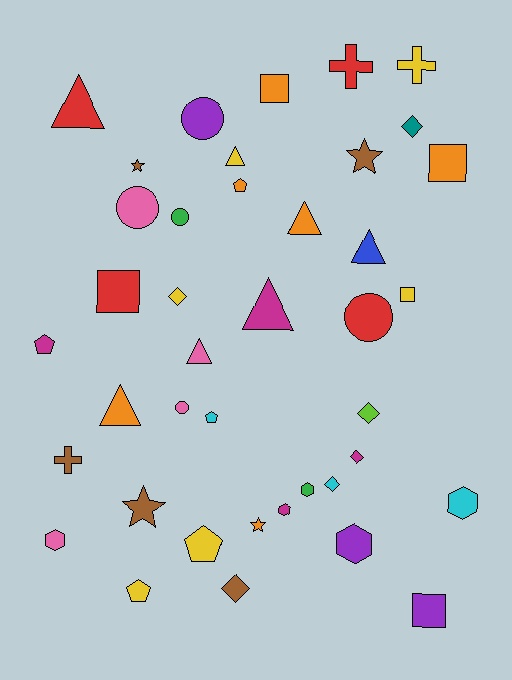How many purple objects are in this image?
There are 3 purple objects.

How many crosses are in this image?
There are 3 crosses.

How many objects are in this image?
There are 40 objects.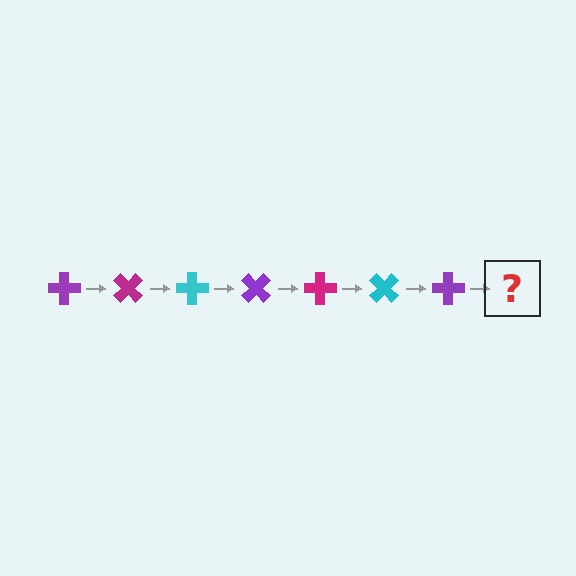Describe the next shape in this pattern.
It should be a magenta cross, rotated 315 degrees from the start.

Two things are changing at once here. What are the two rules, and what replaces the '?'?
The two rules are that it rotates 45 degrees each step and the color cycles through purple, magenta, and cyan. The '?' should be a magenta cross, rotated 315 degrees from the start.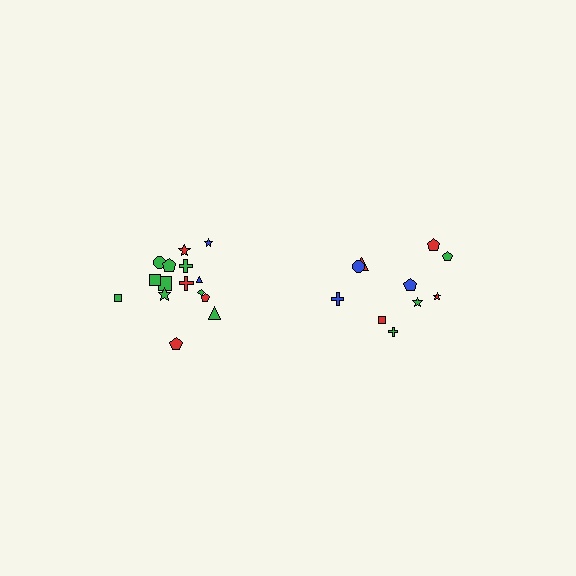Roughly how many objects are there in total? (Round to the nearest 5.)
Roughly 25 objects in total.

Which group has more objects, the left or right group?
The left group.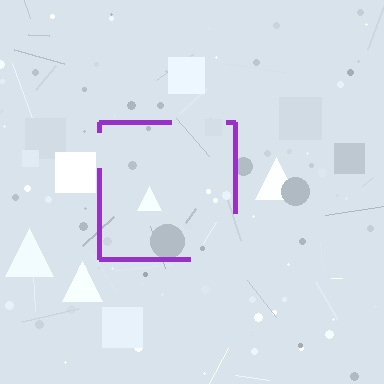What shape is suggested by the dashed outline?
The dashed outline suggests a square.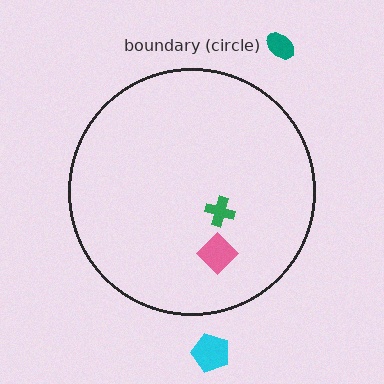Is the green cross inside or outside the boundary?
Inside.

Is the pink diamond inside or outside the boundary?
Inside.